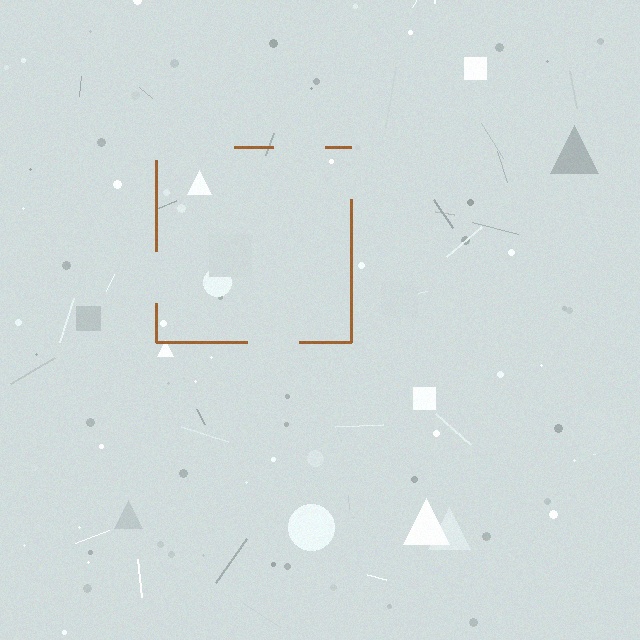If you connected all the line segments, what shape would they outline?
They would outline a square.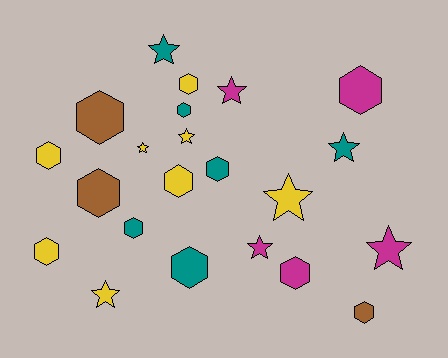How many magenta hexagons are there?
There are 2 magenta hexagons.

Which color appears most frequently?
Yellow, with 8 objects.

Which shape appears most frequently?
Hexagon, with 13 objects.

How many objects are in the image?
There are 22 objects.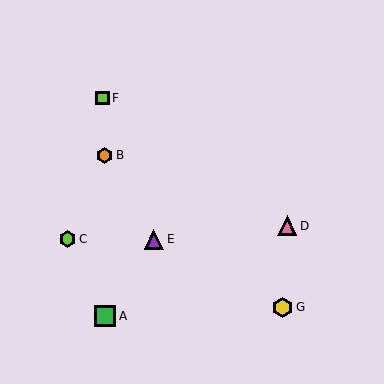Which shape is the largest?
The green square (labeled A) is the largest.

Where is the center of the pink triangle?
The center of the pink triangle is at (287, 226).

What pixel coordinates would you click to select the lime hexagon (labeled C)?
Click at (68, 239) to select the lime hexagon C.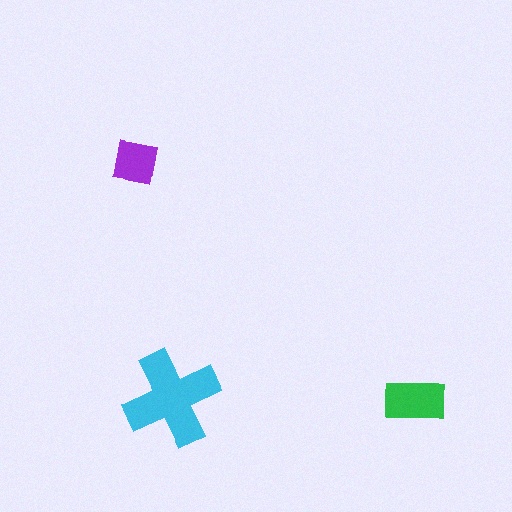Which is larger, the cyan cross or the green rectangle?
The cyan cross.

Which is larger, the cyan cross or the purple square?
The cyan cross.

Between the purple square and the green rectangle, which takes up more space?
The green rectangle.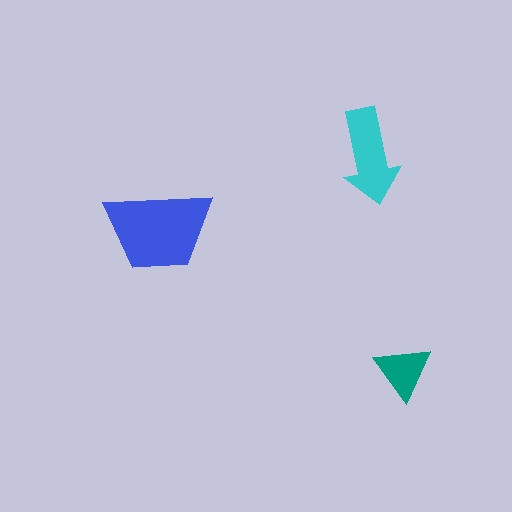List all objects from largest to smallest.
The blue trapezoid, the cyan arrow, the teal triangle.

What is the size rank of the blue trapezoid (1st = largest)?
1st.